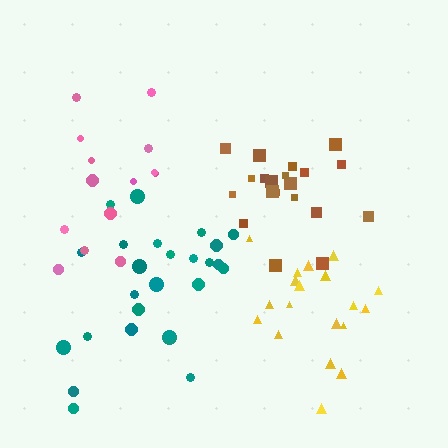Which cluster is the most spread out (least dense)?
Pink.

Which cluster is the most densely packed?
Teal.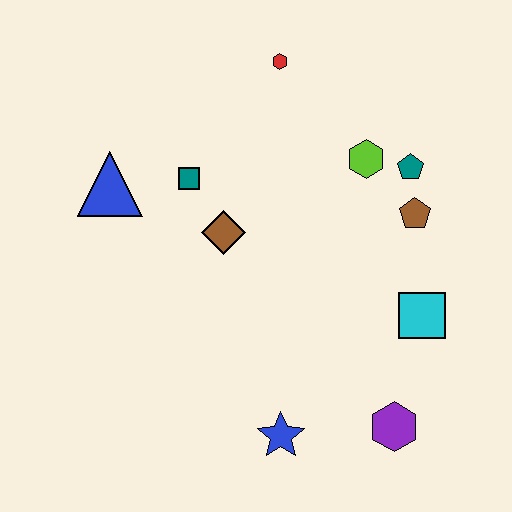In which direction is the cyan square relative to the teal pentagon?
The cyan square is below the teal pentagon.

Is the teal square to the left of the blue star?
Yes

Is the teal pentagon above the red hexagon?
No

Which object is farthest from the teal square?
The purple hexagon is farthest from the teal square.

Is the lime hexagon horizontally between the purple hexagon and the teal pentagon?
No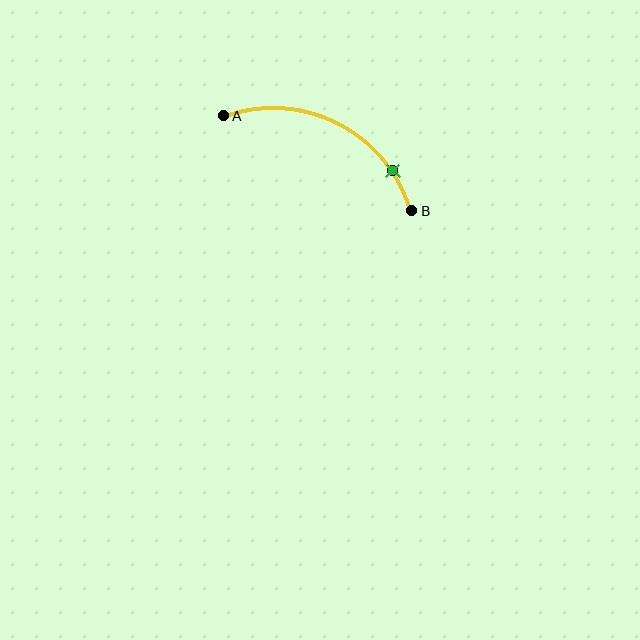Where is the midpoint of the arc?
The arc midpoint is the point on the curve farthest from the straight line joining A and B. It sits above that line.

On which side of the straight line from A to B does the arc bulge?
The arc bulges above the straight line connecting A and B.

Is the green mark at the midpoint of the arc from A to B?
No. The green mark lies on the arc but is closer to endpoint B. The arc midpoint would be at the point on the curve equidistant along the arc from both A and B.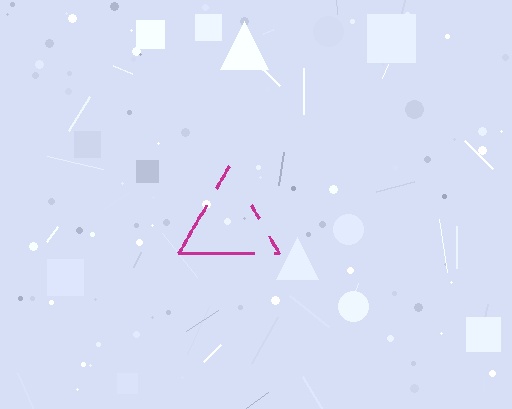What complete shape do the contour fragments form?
The contour fragments form a triangle.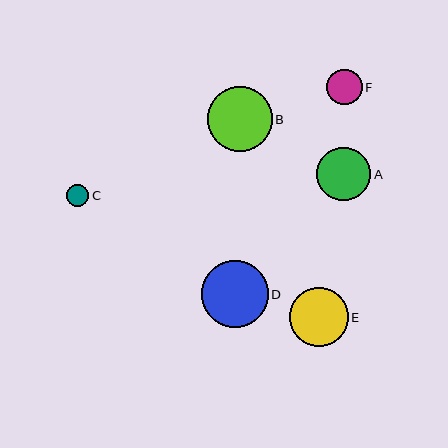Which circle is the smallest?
Circle C is the smallest with a size of approximately 22 pixels.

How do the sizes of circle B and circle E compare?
Circle B and circle E are approximately the same size.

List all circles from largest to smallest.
From largest to smallest: D, B, E, A, F, C.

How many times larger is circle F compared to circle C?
Circle F is approximately 1.6 times the size of circle C.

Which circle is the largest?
Circle D is the largest with a size of approximately 67 pixels.